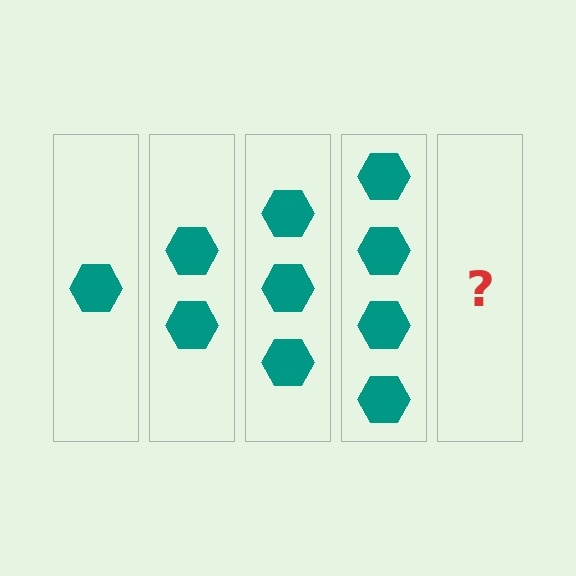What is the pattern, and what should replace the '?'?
The pattern is that each step adds one more hexagon. The '?' should be 5 hexagons.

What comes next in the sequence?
The next element should be 5 hexagons.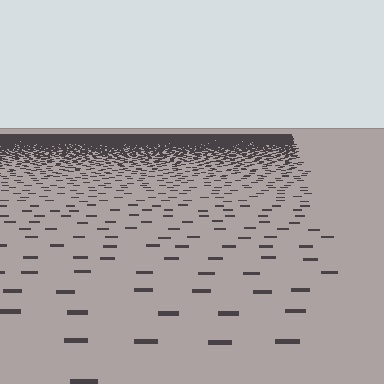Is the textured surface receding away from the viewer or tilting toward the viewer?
The surface is receding away from the viewer. Texture elements get smaller and denser toward the top.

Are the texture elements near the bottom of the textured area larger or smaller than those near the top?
Larger. Near the bottom, elements are closer to the viewer and appear at a bigger on-screen size.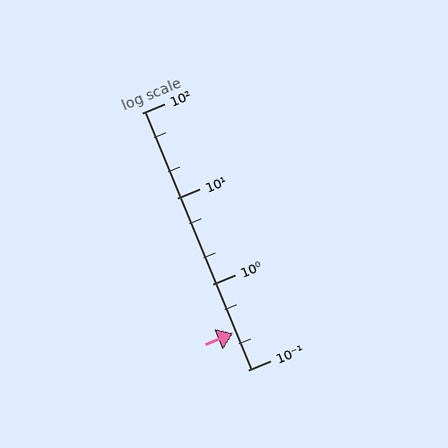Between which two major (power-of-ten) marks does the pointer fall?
The pointer is between 0.1 and 1.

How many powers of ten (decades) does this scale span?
The scale spans 3 decades, from 0.1 to 100.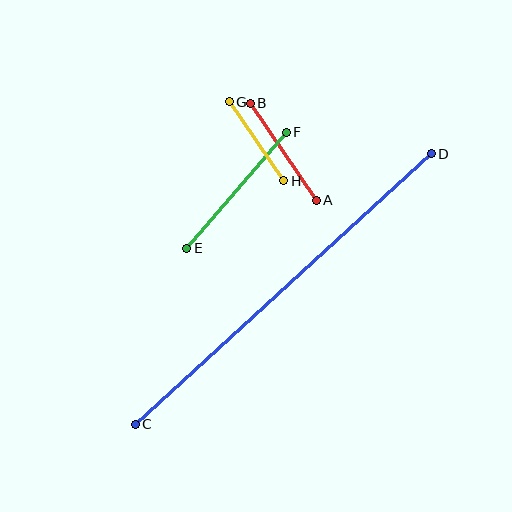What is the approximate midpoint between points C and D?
The midpoint is at approximately (283, 289) pixels.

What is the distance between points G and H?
The distance is approximately 96 pixels.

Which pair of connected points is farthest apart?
Points C and D are farthest apart.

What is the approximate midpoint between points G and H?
The midpoint is at approximately (257, 141) pixels.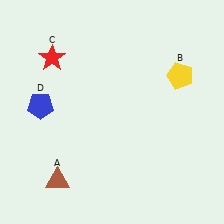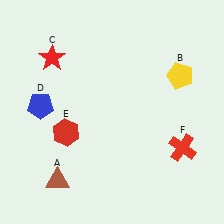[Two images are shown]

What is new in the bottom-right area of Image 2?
A red cross (F) was added in the bottom-right area of Image 2.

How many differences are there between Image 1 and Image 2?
There are 2 differences between the two images.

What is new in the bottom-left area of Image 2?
A red hexagon (E) was added in the bottom-left area of Image 2.